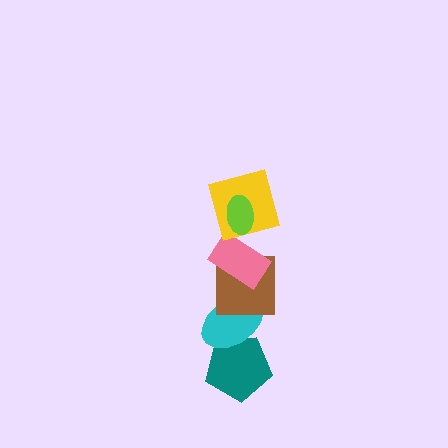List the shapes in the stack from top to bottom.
From top to bottom: the lime ellipse, the yellow square, the pink rectangle, the brown square, the cyan ellipse, the teal pentagon.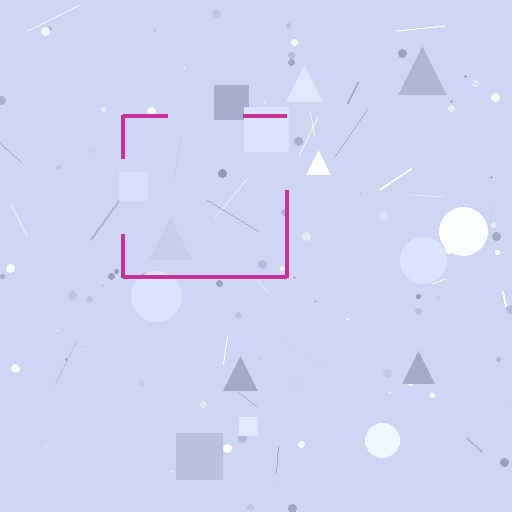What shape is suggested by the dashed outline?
The dashed outline suggests a square.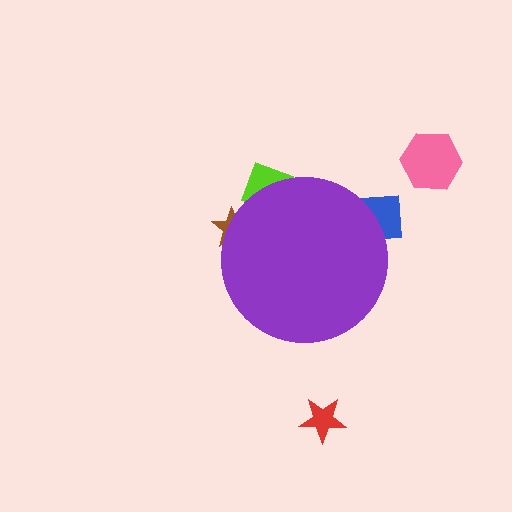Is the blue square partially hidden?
Yes, the blue square is partially hidden behind the purple circle.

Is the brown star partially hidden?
Yes, the brown star is partially hidden behind the purple circle.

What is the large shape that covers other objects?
A purple circle.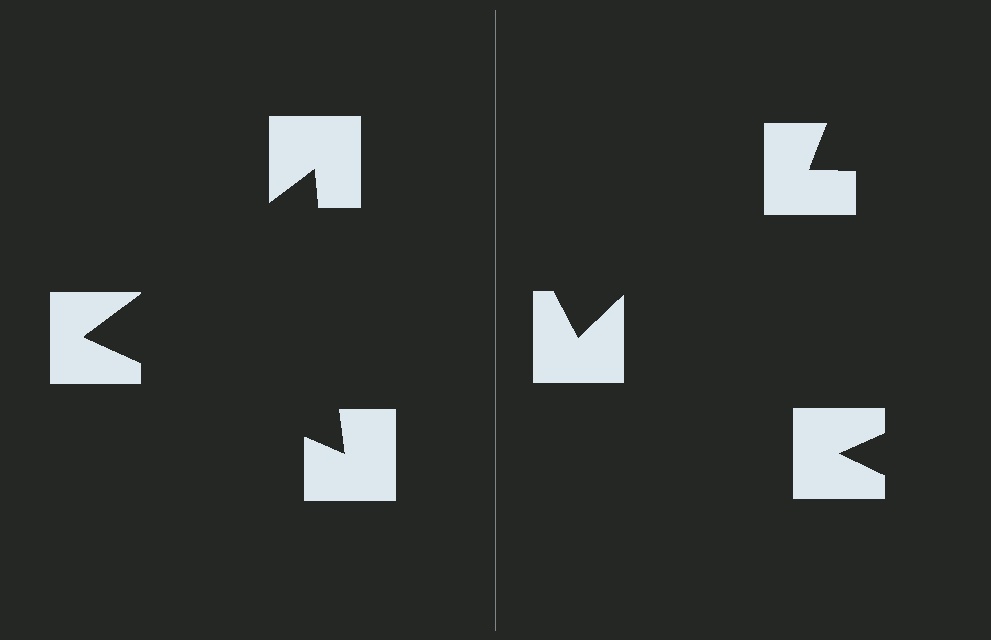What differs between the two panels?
The notched squares are positioned identically on both sides; only the wedge orientations differ. On the left they align to a triangle; on the right they are misaligned.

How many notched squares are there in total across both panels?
6 — 3 on each side.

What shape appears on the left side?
An illusory triangle.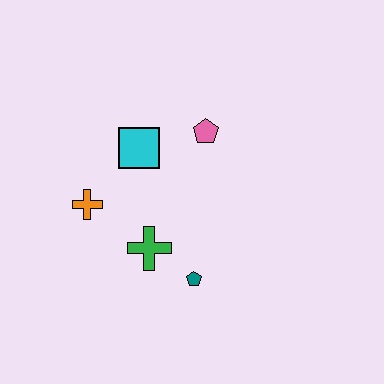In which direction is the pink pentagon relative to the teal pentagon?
The pink pentagon is above the teal pentagon.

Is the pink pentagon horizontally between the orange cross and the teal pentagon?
No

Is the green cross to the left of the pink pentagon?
Yes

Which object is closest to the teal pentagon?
The green cross is closest to the teal pentagon.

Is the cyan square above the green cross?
Yes